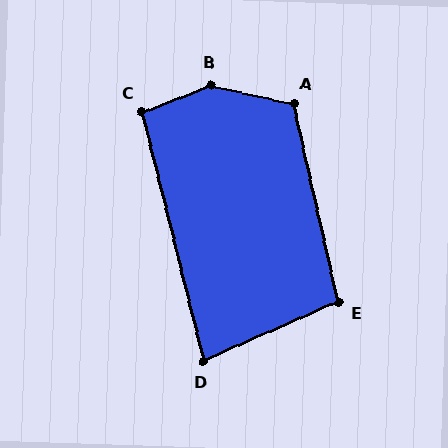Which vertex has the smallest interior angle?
D, at approximately 80 degrees.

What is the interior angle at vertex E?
Approximately 101 degrees (obtuse).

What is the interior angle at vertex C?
Approximately 97 degrees (obtuse).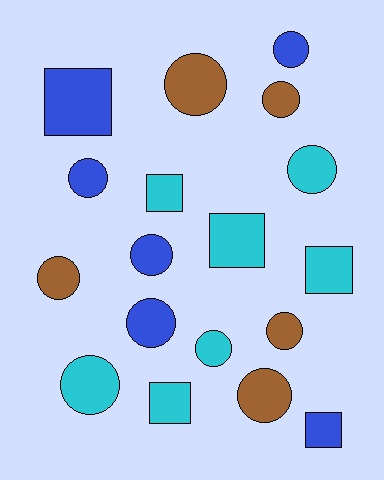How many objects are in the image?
There are 18 objects.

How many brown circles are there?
There are 5 brown circles.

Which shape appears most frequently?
Circle, with 12 objects.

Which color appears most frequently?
Cyan, with 7 objects.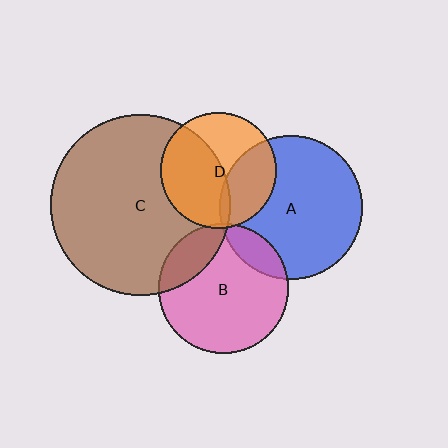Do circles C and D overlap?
Yes.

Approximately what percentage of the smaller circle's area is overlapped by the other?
Approximately 50%.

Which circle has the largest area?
Circle C (brown).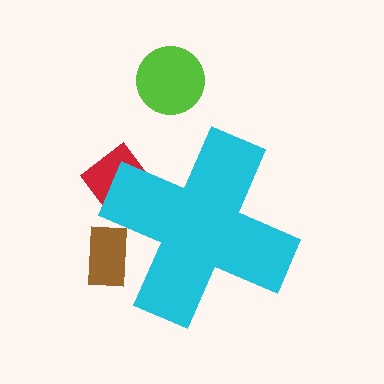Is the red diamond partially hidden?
Yes, the red diamond is partially hidden behind the cyan cross.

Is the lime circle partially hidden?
No, the lime circle is fully visible.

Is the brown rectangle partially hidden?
Yes, the brown rectangle is partially hidden behind the cyan cross.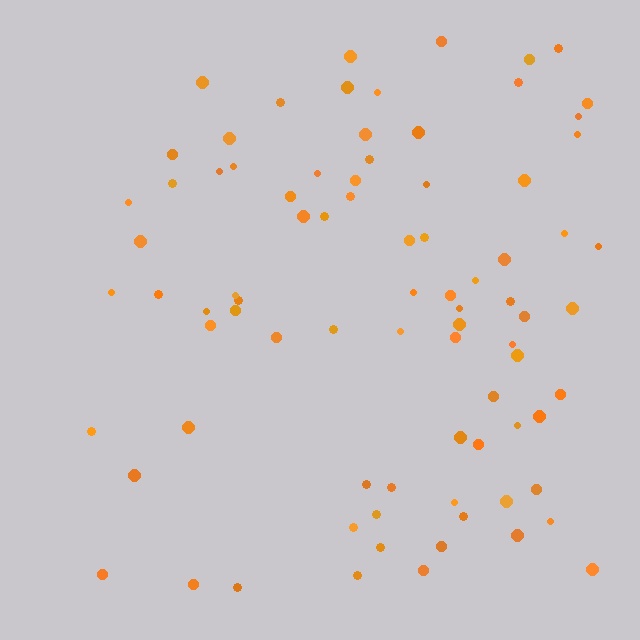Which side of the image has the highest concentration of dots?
The right.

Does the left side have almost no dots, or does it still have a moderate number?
Still a moderate number, just noticeably fewer than the right.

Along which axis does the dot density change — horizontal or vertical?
Horizontal.